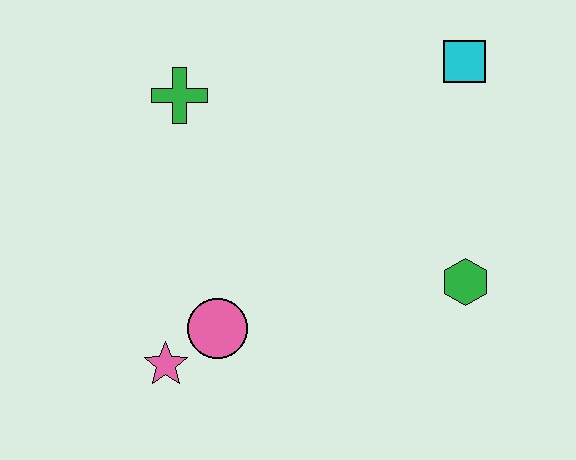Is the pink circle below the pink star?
No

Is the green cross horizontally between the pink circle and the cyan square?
No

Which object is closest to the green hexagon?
The cyan square is closest to the green hexagon.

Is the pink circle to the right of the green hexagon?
No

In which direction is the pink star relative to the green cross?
The pink star is below the green cross.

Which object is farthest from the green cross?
The green hexagon is farthest from the green cross.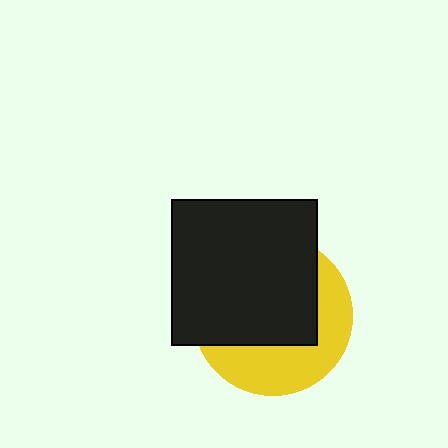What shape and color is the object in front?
The object in front is a black square.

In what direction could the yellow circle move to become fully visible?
The yellow circle could move toward the lower-right. That would shift it out from behind the black square entirely.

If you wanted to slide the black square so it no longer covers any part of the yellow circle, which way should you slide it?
Slide it toward the upper-left — that is the most direct way to separate the two shapes.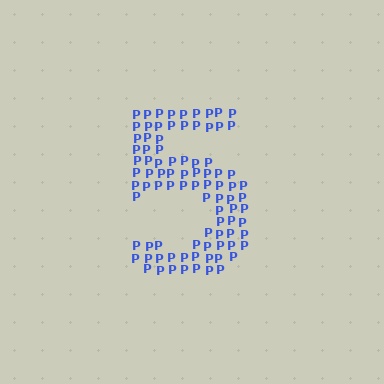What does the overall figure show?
The overall figure shows the digit 5.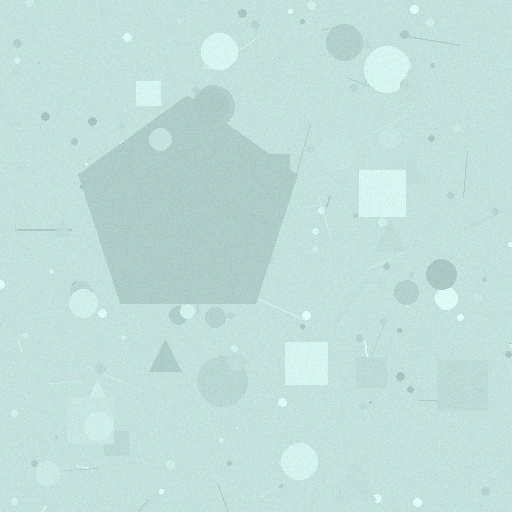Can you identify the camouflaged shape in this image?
The camouflaged shape is a pentagon.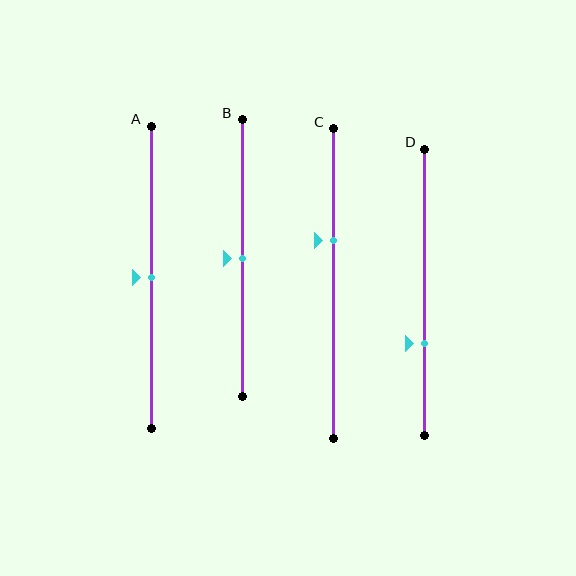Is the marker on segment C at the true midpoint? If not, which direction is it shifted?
No, the marker on segment C is shifted upward by about 14% of the segment length.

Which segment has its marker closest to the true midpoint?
Segment A has its marker closest to the true midpoint.